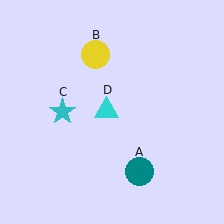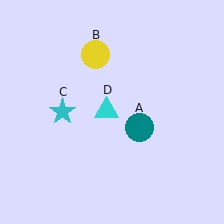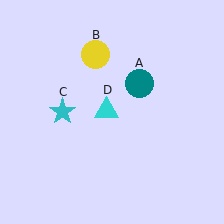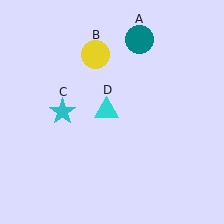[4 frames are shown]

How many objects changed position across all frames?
1 object changed position: teal circle (object A).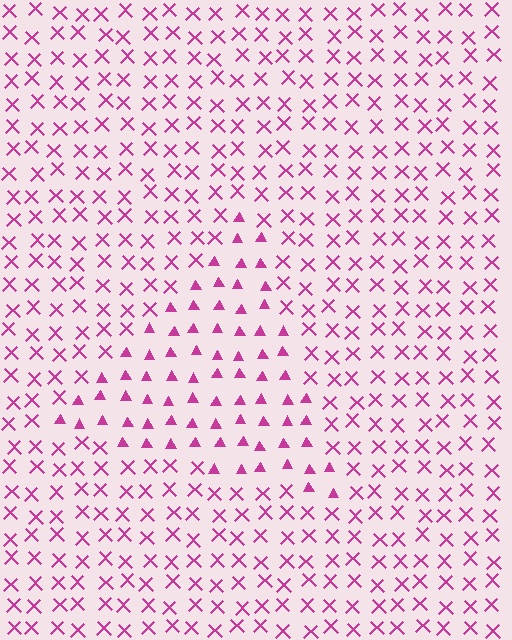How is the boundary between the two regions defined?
The boundary is defined by a change in element shape: triangles inside vs. X marks outside. All elements share the same color and spacing.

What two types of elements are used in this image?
The image uses triangles inside the triangle region and X marks outside it.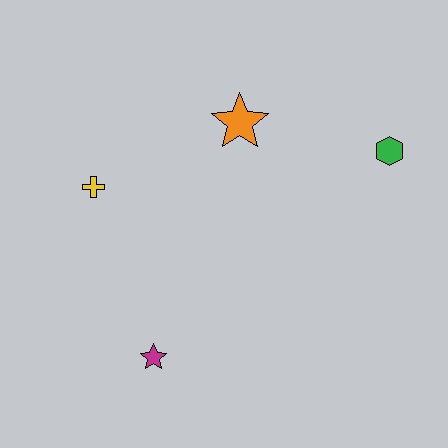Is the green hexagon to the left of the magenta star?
No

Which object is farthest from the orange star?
The magenta star is farthest from the orange star.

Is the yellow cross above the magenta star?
Yes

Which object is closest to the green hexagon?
The orange star is closest to the green hexagon.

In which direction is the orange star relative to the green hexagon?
The orange star is to the left of the green hexagon.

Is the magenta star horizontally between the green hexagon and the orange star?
No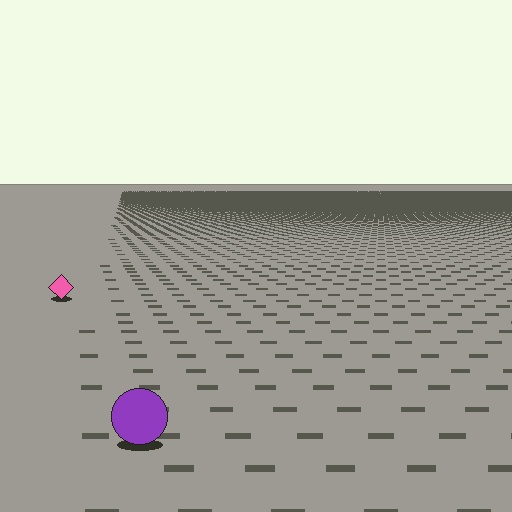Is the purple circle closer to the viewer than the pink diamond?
Yes. The purple circle is closer — you can tell from the texture gradient: the ground texture is coarser near it.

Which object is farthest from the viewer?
The pink diamond is farthest from the viewer. It appears smaller and the ground texture around it is denser.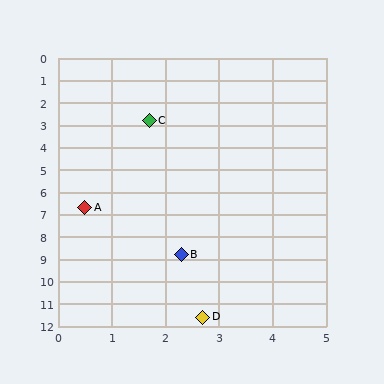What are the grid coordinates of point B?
Point B is at approximately (2.3, 8.8).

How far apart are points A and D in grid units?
Points A and D are about 5.4 grid units apart.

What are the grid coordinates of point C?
Point C is at approximately (1.7, 2.8).